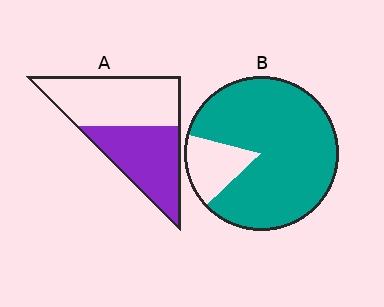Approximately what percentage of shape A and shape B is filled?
A is approximately 45% and B is approximately 85%.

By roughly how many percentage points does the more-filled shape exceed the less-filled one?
By roughly 40 percentage points (B over A).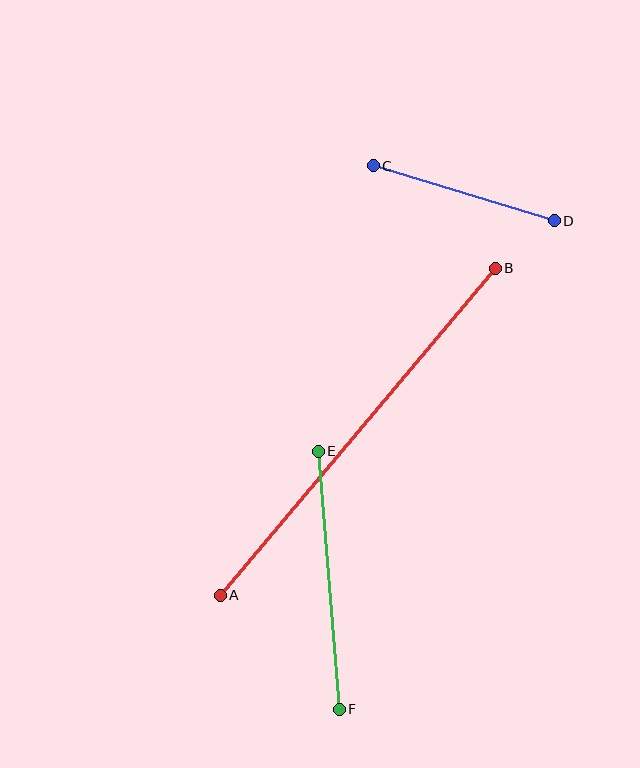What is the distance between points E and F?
The distance is approximately 259 pixels.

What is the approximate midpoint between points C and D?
The midpoint is at approximately (464, 193) pixels.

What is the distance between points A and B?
The distance is approximately 427 pixels.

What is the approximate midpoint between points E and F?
The midpoint is at approximately (329, 580) pixels.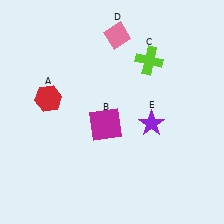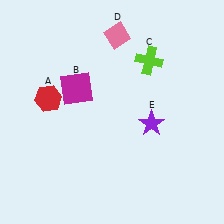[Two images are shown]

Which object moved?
The magenta square (B) moved up.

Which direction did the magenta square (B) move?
The magenta square (B) moved up.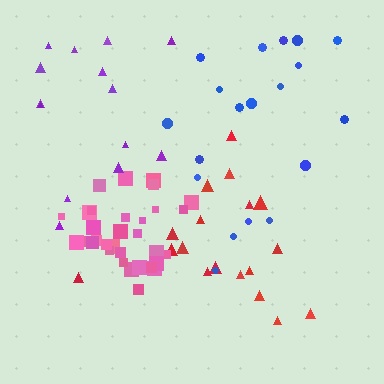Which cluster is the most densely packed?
Pink.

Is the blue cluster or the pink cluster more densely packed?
Pink.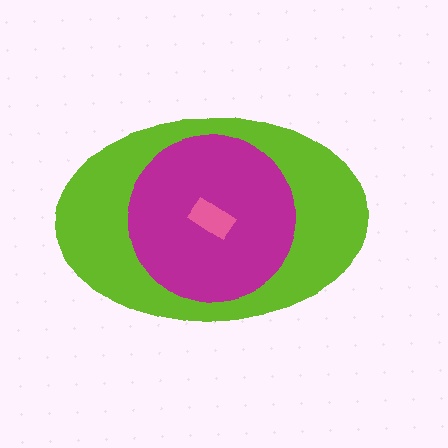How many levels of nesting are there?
3.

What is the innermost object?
The pink rectangle.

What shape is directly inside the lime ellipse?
The magenta circle.